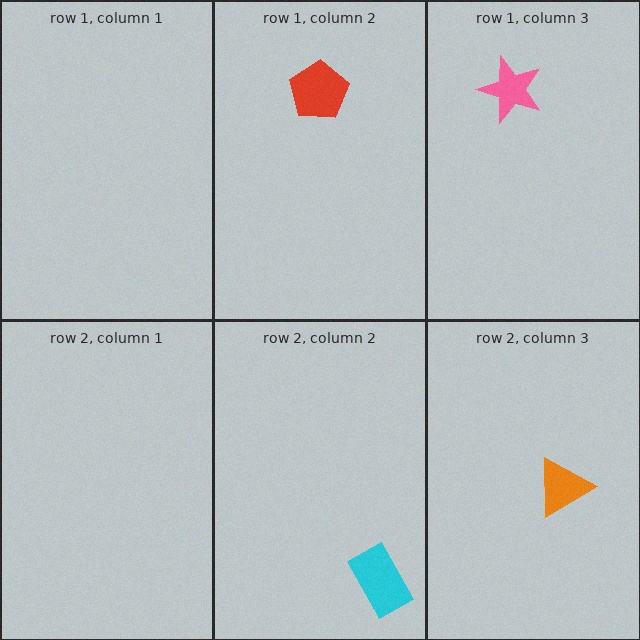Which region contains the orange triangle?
The row 2, column 3 region.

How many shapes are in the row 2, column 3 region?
1.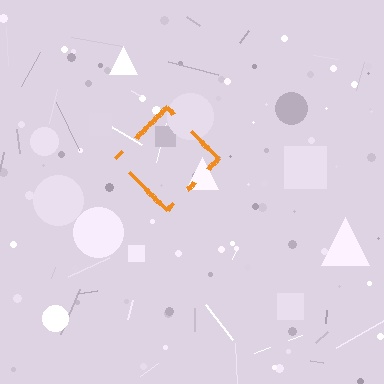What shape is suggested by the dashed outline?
The dashed outline suggests a diamond.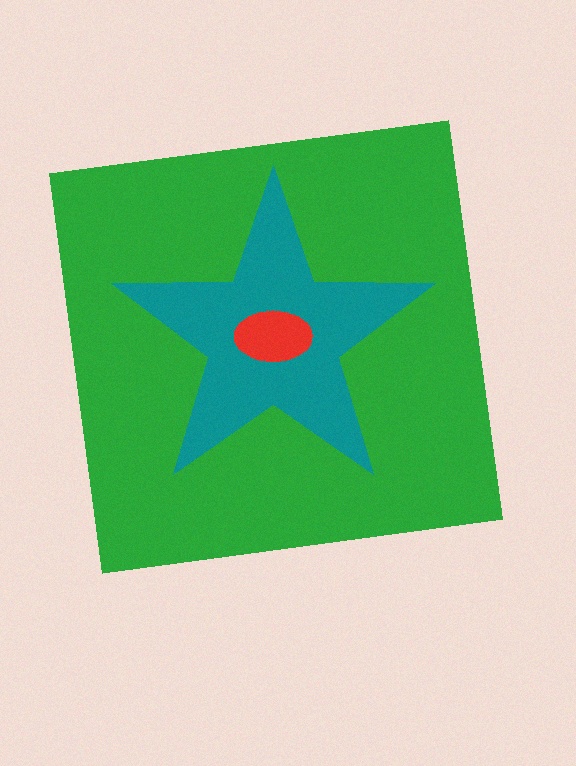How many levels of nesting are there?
3.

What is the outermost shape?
The green square.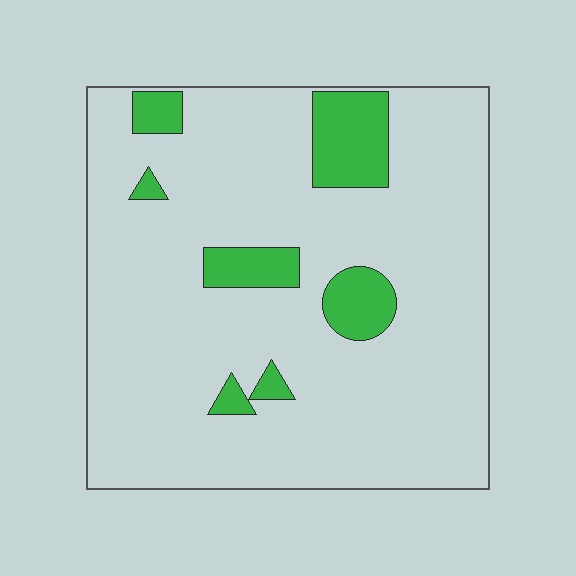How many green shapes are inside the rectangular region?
7.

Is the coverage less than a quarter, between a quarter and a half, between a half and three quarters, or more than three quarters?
Less than a quarter.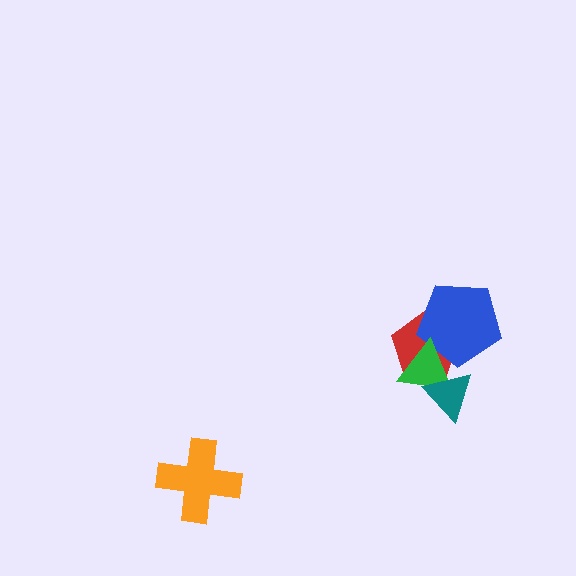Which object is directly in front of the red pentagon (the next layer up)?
The blue pentagon is directly in front of the red pentagon.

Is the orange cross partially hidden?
No, no other shape covers it.